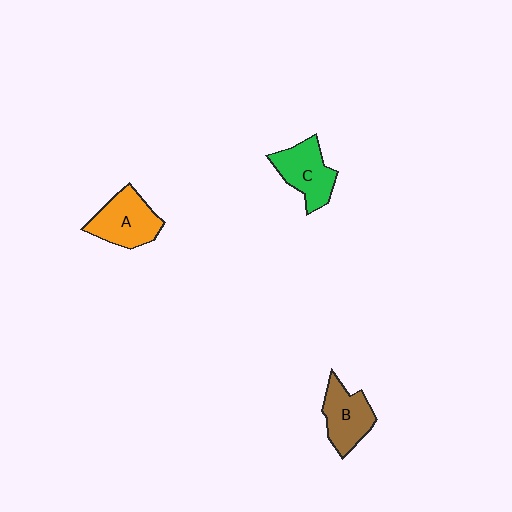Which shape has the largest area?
Shape A (orange).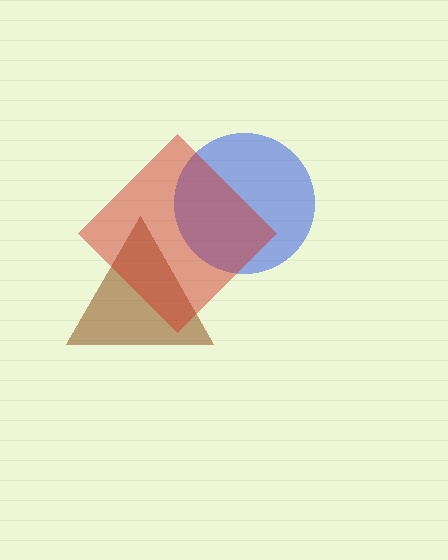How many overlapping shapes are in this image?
There are 3 overlapping shapes in the image.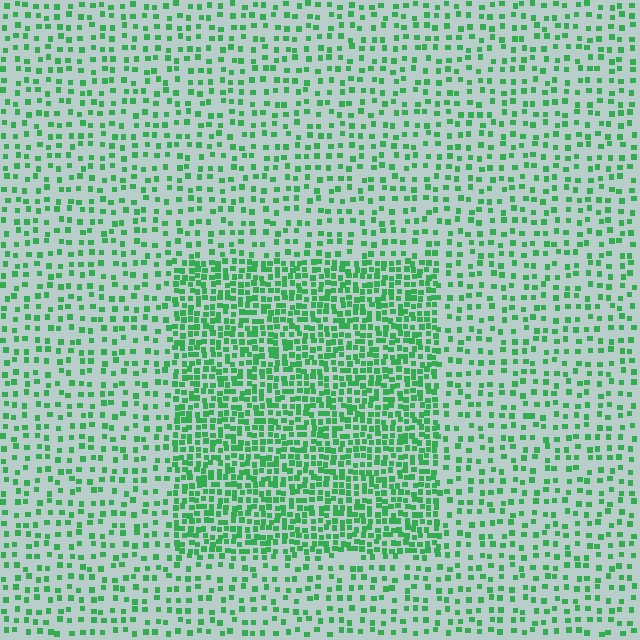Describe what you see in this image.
The image contains small green elements arranged at two different densities. A rectangle-shaped region is visible where the elements are more densely packed than the surrounding area.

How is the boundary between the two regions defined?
The boundary is defined by a change in element density (approximately 2.3x ratio). All elements are the same color, size, and shape.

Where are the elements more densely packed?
The elements are more densely packed inside the rectangle boundary.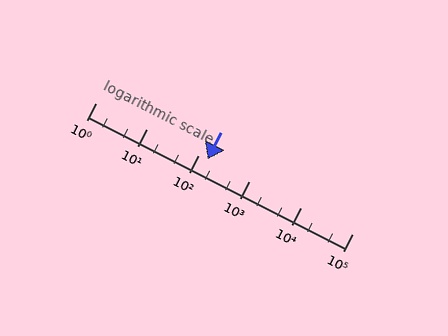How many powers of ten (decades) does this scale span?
The scale spans 5 decades, from 1 to 100000.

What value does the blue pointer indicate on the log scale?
The pointer indicates approximately 150.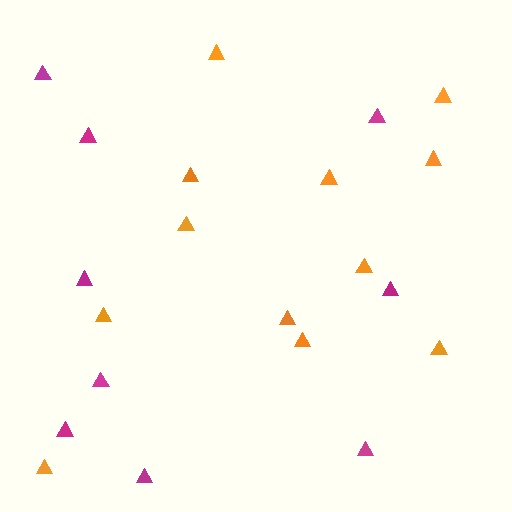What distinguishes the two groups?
There are 2 groups: one group of magenta triangles (9) and one group of orange triangles (12).